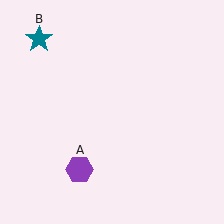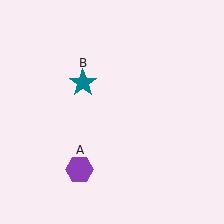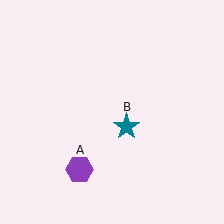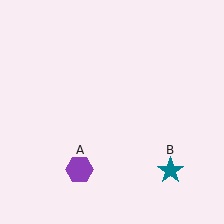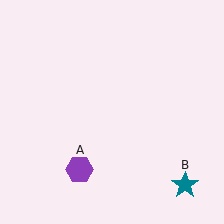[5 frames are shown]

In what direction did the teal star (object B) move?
The teal star (object B) moved down and to the right.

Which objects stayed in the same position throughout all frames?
Purple hexagon (object A) remained stationary.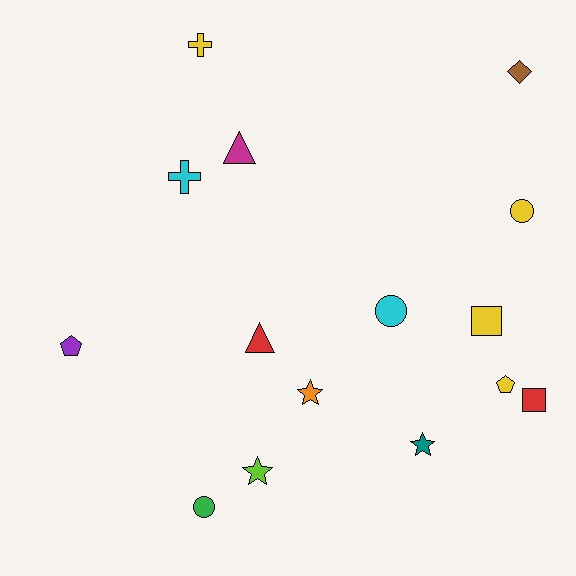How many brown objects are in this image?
There is 1 brown object.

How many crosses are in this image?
There are 2 crosses.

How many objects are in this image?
There are 15 objects.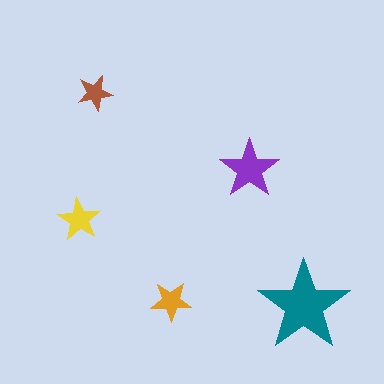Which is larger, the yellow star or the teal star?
The teal one.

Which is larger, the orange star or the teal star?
The teal one.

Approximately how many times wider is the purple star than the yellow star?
About 1.5 times wider.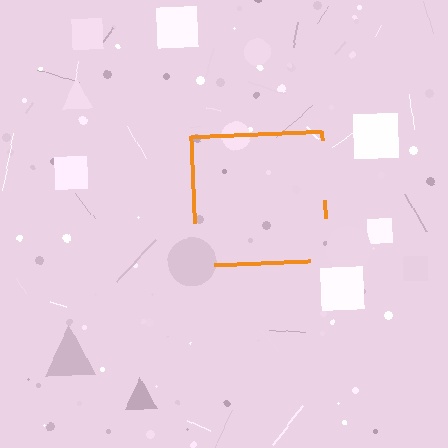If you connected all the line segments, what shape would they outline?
They would outline a square.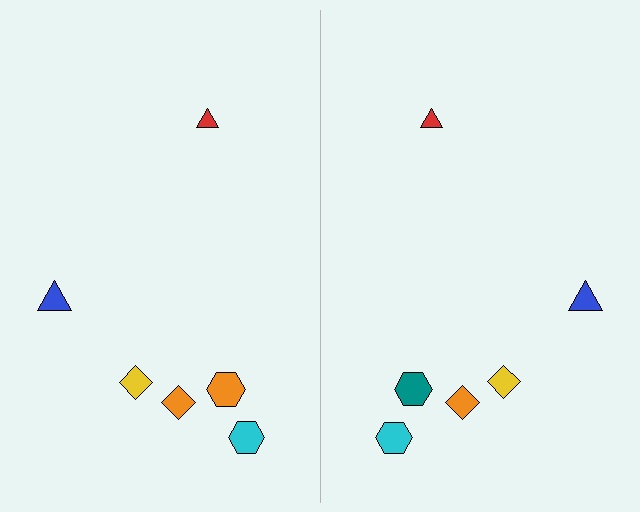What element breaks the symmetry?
The teal hexagon on the right side breaks the symmetry — its mirror counterpart is orange.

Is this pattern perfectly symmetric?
No, the pattern is not perfectly symmetric. The teal hexagon on the right side breaks the symmetry — its mirror counterpart is orange.